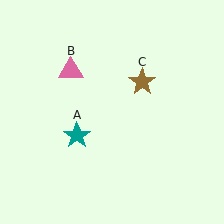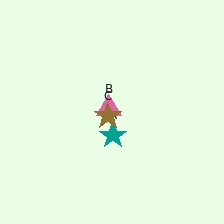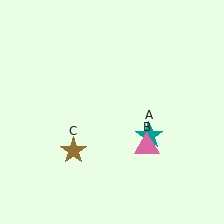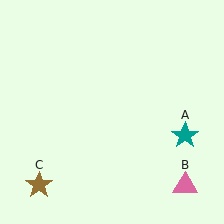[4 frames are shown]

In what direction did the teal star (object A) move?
The teal star (object A) moved right.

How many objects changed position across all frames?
3 objects changed position: teal star (object A), pink triangle (object B), brown star (object C).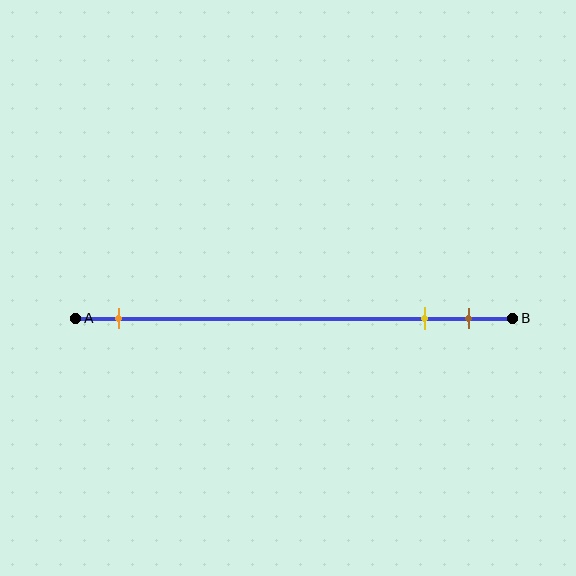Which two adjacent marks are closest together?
The yellow and brown marks are the closest adjacent pair.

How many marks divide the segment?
There are 3 marks dividing the segment.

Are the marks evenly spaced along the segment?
No, the marks are not evenly spaced.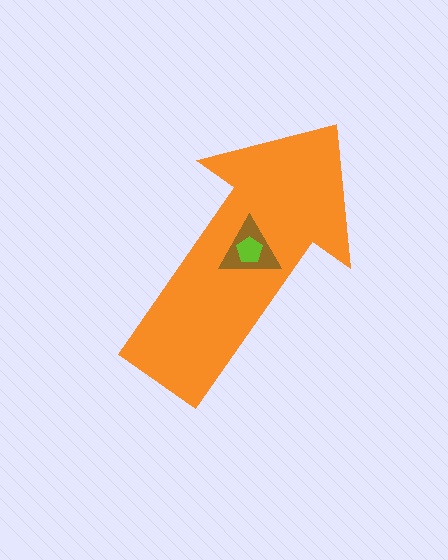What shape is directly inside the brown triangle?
The lime pentagon.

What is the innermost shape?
The lime pentagon.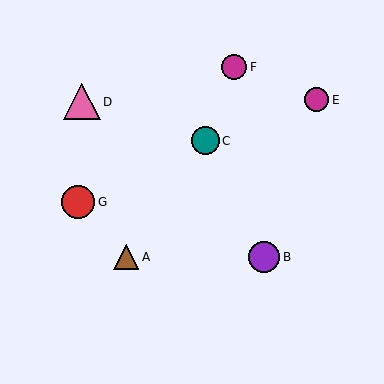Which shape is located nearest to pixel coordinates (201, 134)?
The teal circle (labeled C) at (205, 141) is nearest to that location.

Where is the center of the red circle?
The center of the red circle is at (78, 202).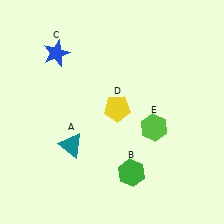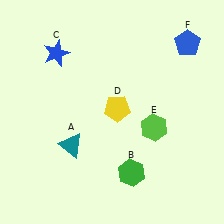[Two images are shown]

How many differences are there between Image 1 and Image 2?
There is 1 difference between the two images.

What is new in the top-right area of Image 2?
A blue pentagon (F) was added in the top-right area of Image 2.